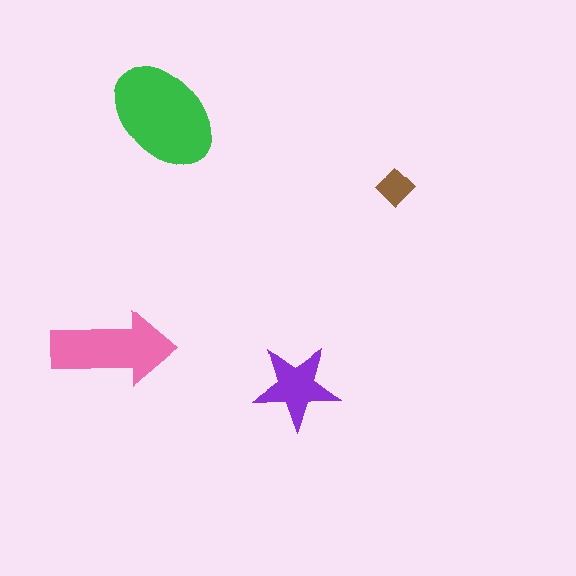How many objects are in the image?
There are 4 objects in the image.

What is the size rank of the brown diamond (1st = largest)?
4th.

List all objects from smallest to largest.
The brown diamond, the purple star, the pink arrow, the green ellipse.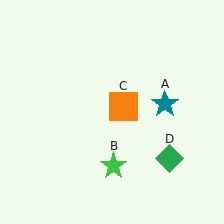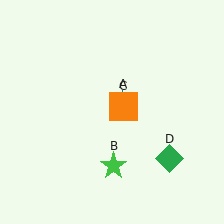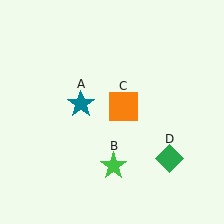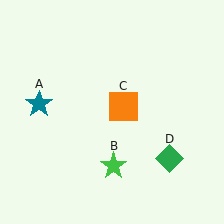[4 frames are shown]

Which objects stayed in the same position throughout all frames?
Green star (object B) and orange square (object C) and green diamond (object D) remained stationary.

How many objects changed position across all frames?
1 object changed position: teal star (object A).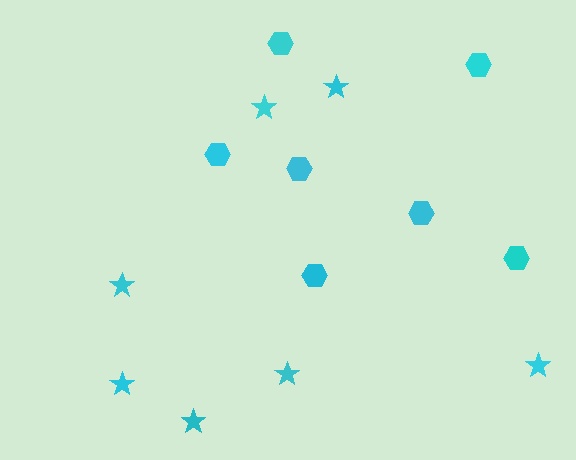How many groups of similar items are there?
There are 2 groups: one group of stars (7) and one group of hexagons (7).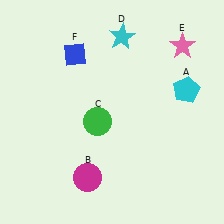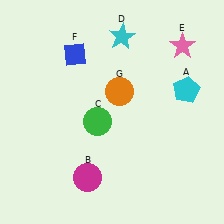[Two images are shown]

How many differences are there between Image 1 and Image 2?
There is 1 difference between the two images.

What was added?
An orange circle (G) was added in Image 2.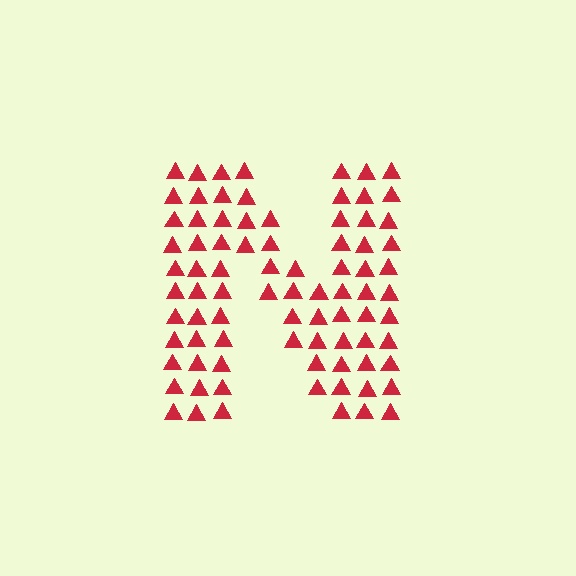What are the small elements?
The small elements are triangles.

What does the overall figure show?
The overall figure shows the letter N.